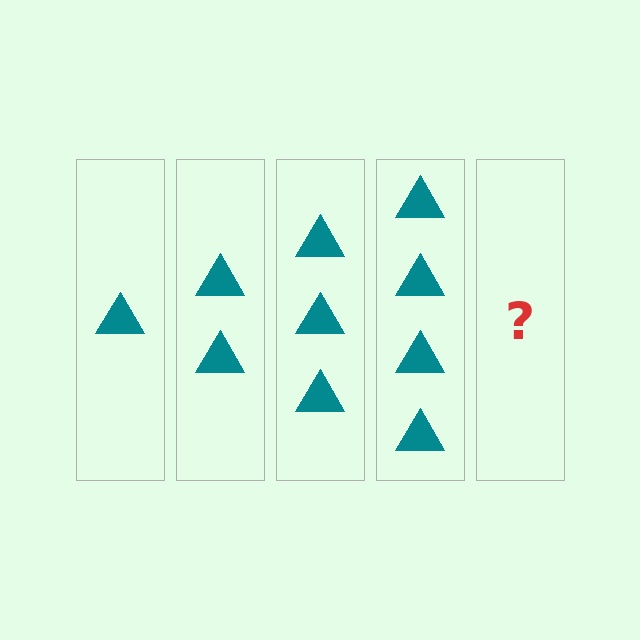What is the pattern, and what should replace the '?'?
The pattern is that each step adds one more triangle. The '?' should be 5 triangles.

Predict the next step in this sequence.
The next step is 5 triangles.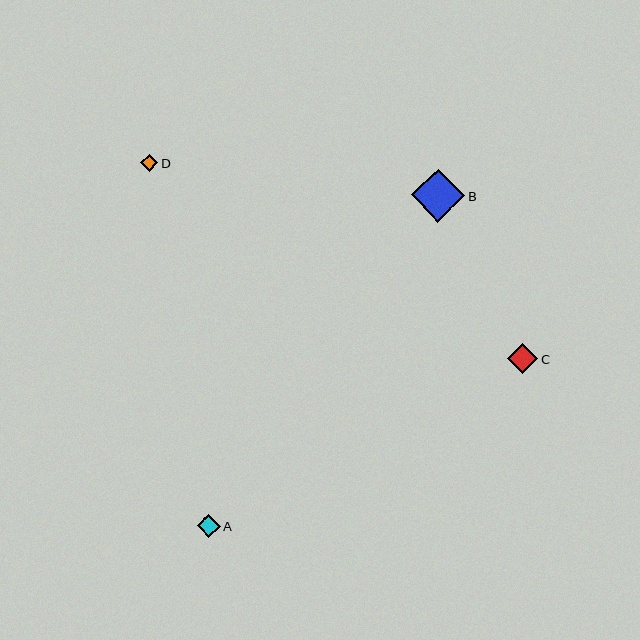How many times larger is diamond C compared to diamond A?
Diamond C is approximately 1.4 times the size of diamond A.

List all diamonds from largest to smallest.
From largest to smallest: B, C, A, D.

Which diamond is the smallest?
Diamond D is the smallest with a size of approximately 17 pixels.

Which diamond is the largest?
Diamond B is the largest with a size of approximately 53 pixels.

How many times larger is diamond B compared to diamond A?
Diamond B is approximately 2.3 times the size of diamond A.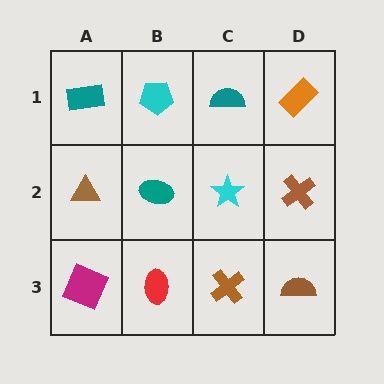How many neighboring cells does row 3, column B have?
3.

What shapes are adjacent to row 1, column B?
A teal ellipse (row 2, column B), a teal rectangle (row 1, column A), a teal semicircle (row 1, column C).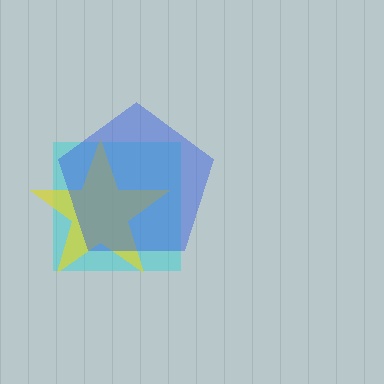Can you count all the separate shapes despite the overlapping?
Yes, there are 3 separate shapes.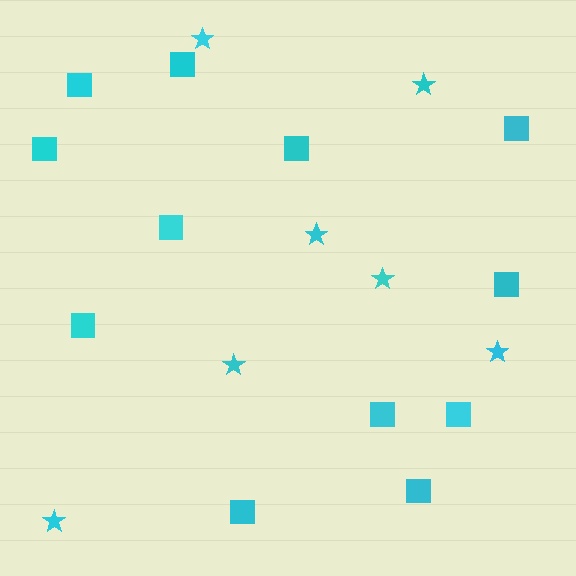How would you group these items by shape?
There are 2 groups: one group of squares (12) and one group of stars (7).